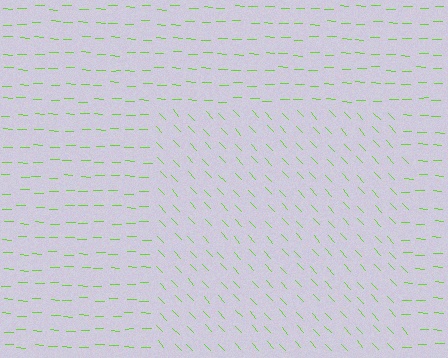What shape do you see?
I see a rectangle.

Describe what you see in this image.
The image is filled with small lime line segments. A rectangle region in the image has lines oriented differently from the surrounding lines, creating a visible texture boundary.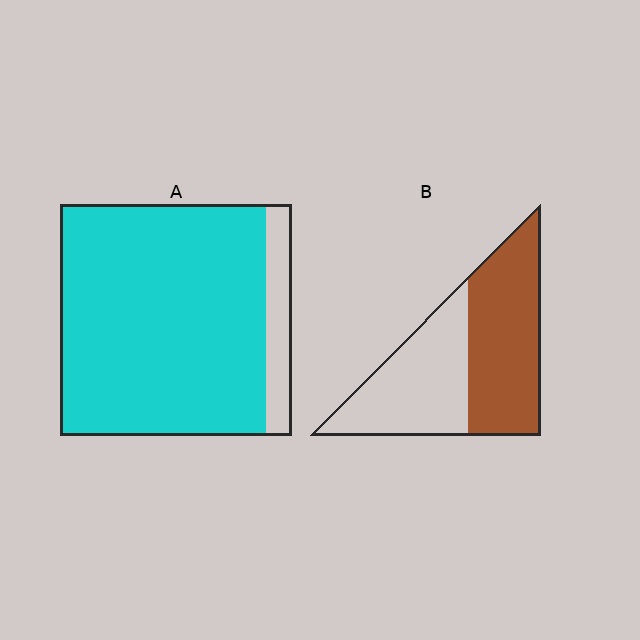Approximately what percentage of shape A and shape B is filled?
A is approximately 90% and B is approximately 55%.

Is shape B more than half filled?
Roughly half.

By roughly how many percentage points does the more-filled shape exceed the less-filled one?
By roughly 35 percentage points (A over B).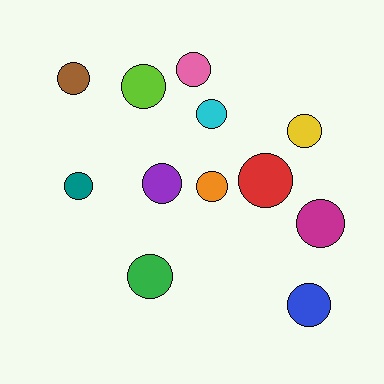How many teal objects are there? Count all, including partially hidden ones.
There is 1 teal object.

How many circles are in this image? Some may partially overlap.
There are 12 circles.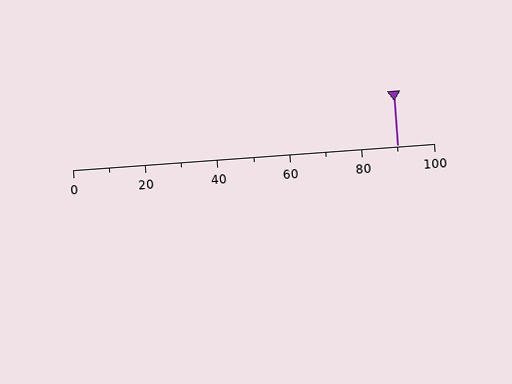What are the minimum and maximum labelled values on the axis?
The axis runs from 0 to 100.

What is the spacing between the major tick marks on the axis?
The major ticks are spaced 20 apart.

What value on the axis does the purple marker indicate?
The marker indicates approximately 90.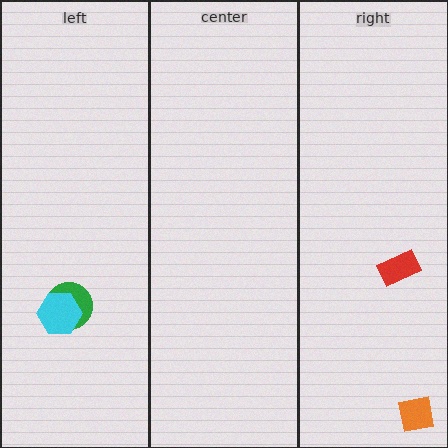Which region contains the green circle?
The left region.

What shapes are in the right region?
The orange square, the red rectangle.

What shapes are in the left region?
The green circle, the cyan hexagon.